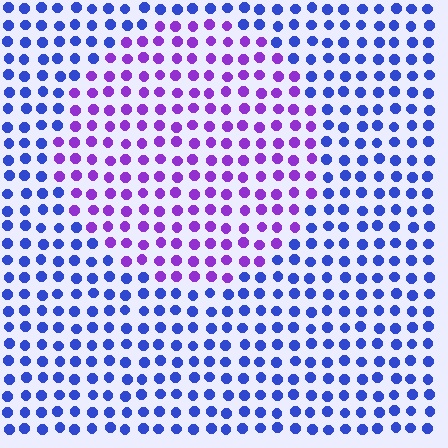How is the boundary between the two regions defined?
The boundary is defined purely by a slight shift in hue (about 46 degrees). Spacing, size, and orientation are identical on both sides.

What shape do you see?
I see a circle.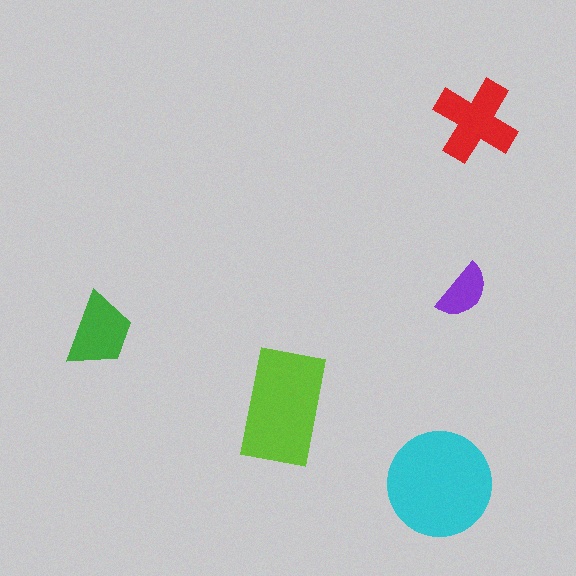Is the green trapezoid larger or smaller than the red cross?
Smaller.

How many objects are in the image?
There are 5 objects in the image.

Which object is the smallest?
The purple semicircle.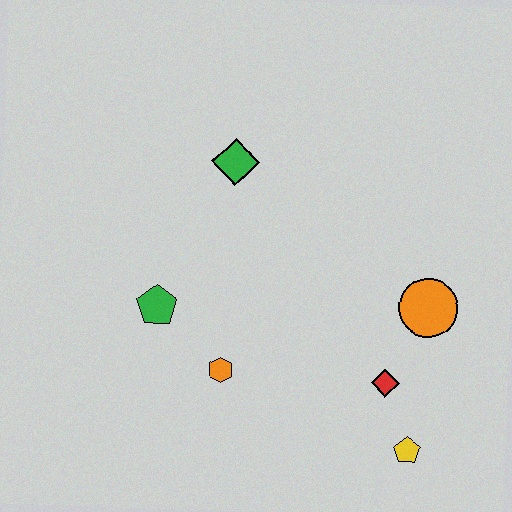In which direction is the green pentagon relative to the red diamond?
The green pentagon is to the left of the red diamond.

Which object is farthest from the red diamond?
The green diamond is farthest from the red diamond.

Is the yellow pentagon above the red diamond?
No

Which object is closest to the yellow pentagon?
The red diamond is closest to the yellow pentagon.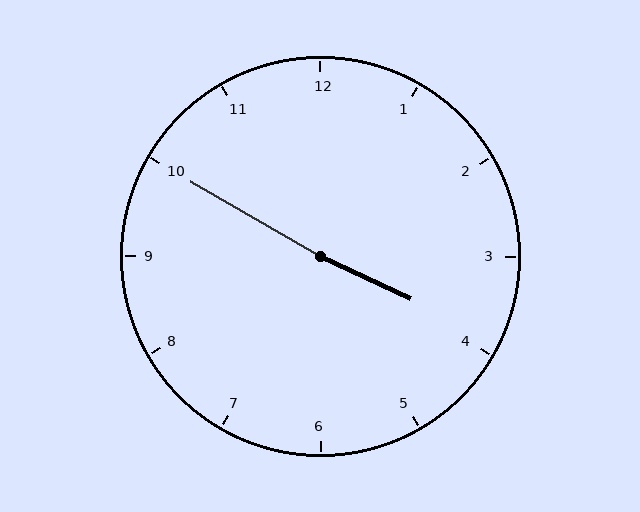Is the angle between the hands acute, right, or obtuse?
It is obtuse.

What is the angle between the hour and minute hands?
Approximately 175 degrees.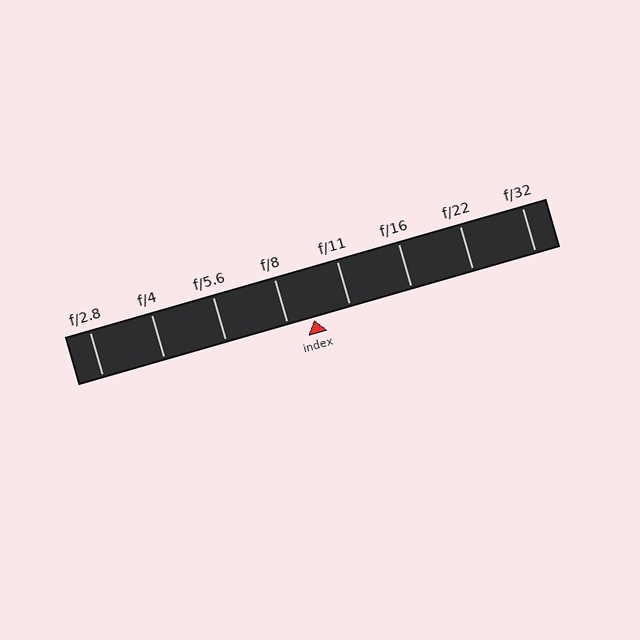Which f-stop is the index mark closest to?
The index mark is closest to f/8.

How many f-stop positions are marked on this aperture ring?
There are 8 f-stop positions marked.